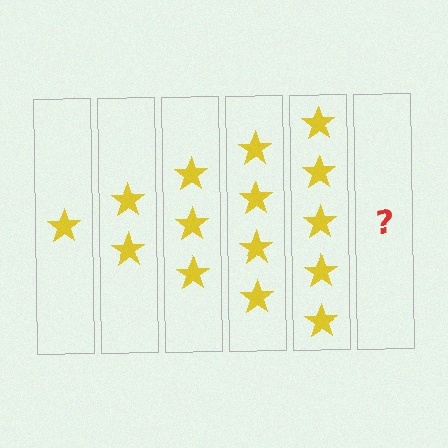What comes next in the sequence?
The next element should be 6 stars.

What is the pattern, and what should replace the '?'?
The pattern is that each step adds one more star. The '?' should be 6 stars.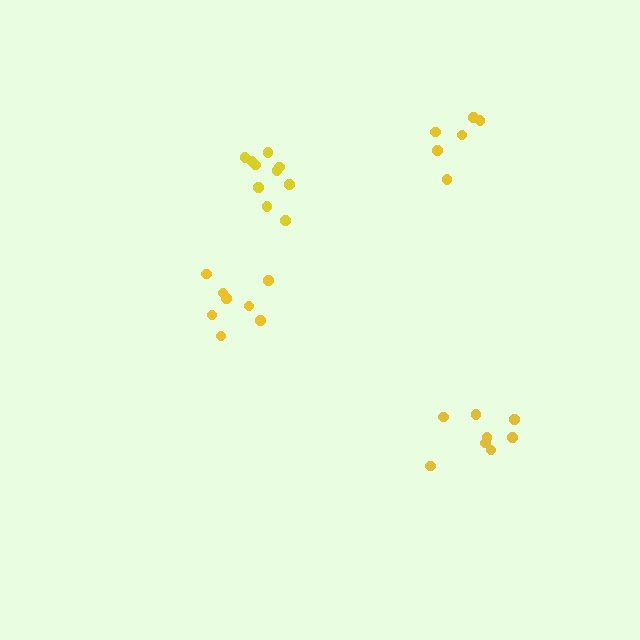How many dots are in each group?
Group 1: 6 dots, Group 2: 10 dots, Group 3: 8 dots, Group 4: 8 dots (32 total).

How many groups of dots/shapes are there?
There are 4 groups.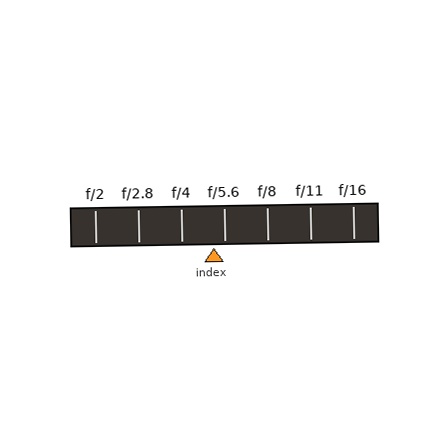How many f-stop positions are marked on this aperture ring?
There are 7 f-stop positions marked.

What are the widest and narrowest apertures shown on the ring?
The widest aperture shown is f/2 and the narrowest is f/16.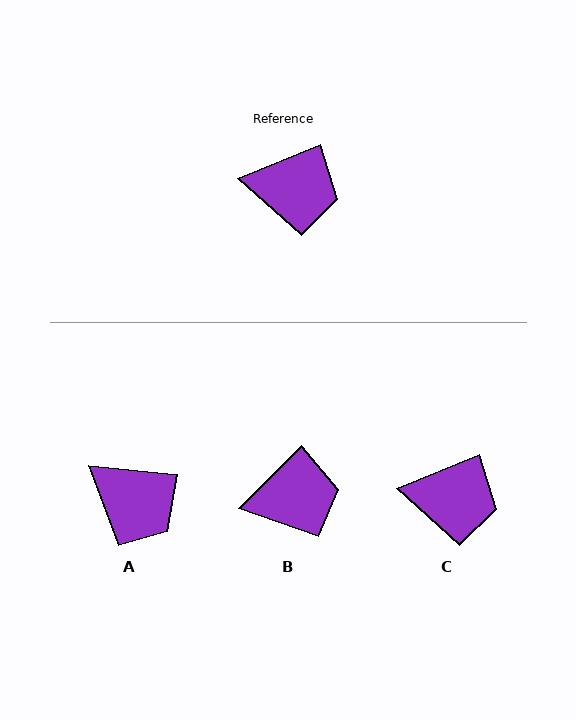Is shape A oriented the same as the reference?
No, it is off by about 28 degrees.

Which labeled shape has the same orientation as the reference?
C.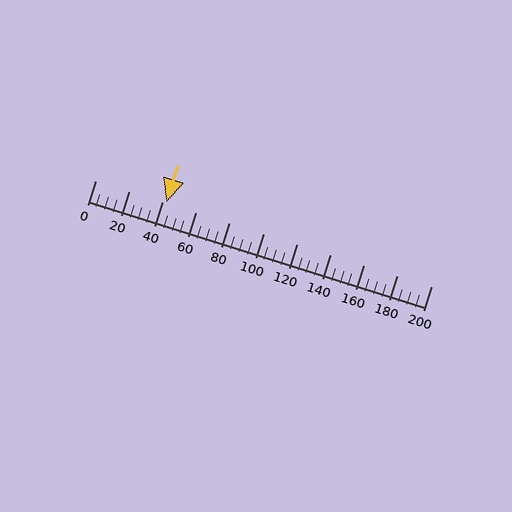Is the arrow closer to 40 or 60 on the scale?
The arrow is closer to 40.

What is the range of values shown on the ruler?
The ruler shows values from 0 to 200.